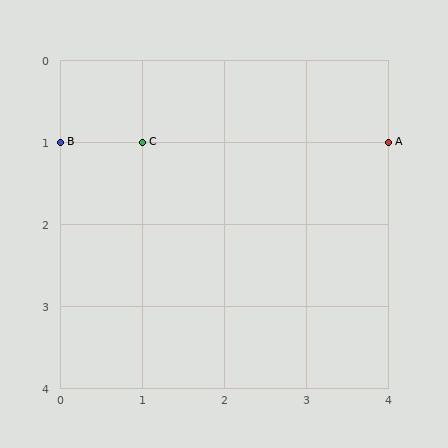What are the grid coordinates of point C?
Point C is at grid coordinates (1, 1).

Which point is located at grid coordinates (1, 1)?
Point C is at (1, 1).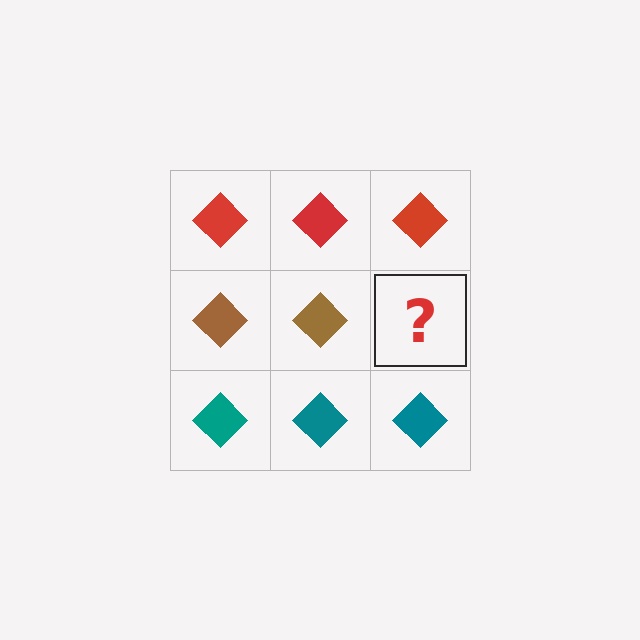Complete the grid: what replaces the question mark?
The question mark should be replaced with a brown diamond.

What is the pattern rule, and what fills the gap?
The rule is that each row has a consistent color. The gap should be filled with a brown diamond.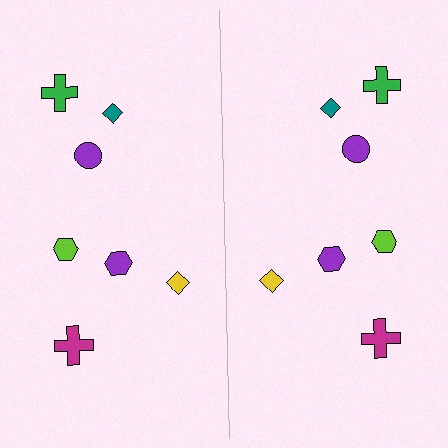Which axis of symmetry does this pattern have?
The pattern has a vertical axis of symmetry running through the center of the image.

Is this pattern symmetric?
Yes, this pattern has bilateral (reflection) symmetry.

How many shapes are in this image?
There are 14 shapes in this image.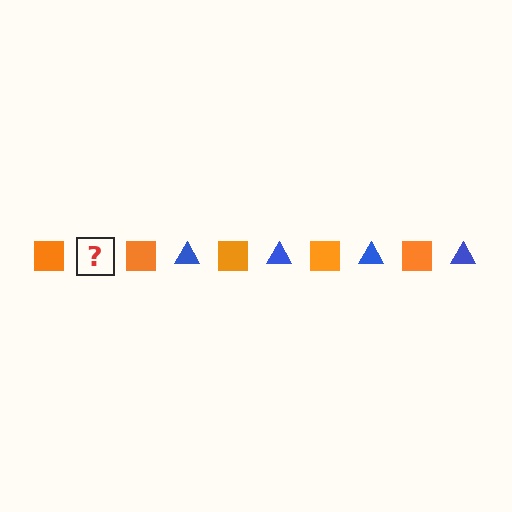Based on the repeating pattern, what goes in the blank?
The blank should be a blue triangle.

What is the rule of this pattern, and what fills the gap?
The rule is that the pattern alternates between orange square and blue triangle. The gap should be filled with a blue triangle.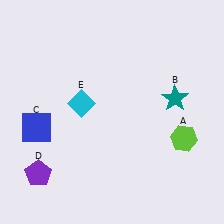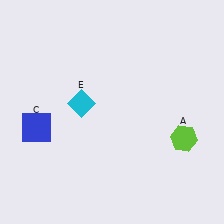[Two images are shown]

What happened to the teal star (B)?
The teal star (B) was removed in Image 2. It was in the top-right area of Image 1.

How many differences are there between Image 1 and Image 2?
There are 2 differences between the two images.